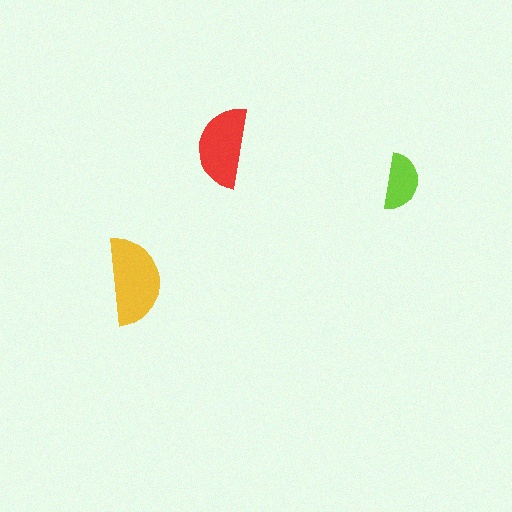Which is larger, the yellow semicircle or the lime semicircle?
The yellow one.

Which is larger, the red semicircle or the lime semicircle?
The red one.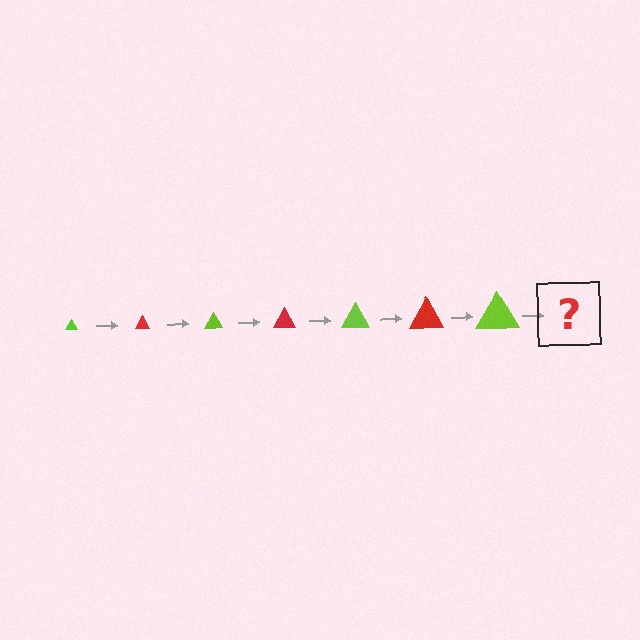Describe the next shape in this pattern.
It should be a red triangle, larger than the previous one.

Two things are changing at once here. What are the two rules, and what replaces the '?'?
The two rules are that the triangle grows larger each step and the color cycles through lime and red. The '?' should be a red triangle, larger than the previous one.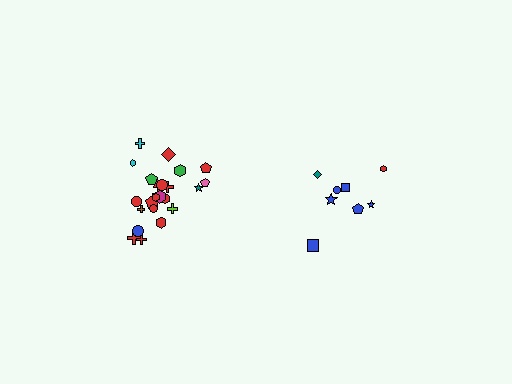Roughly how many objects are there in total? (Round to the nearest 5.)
Roughly 35 objects in total.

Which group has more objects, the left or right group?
The left group.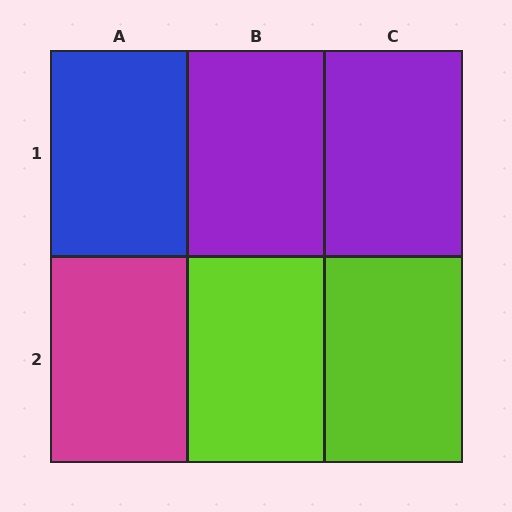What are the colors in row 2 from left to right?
Magenta, lime, lime.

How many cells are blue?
1 cell is blue.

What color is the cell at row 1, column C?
Purple.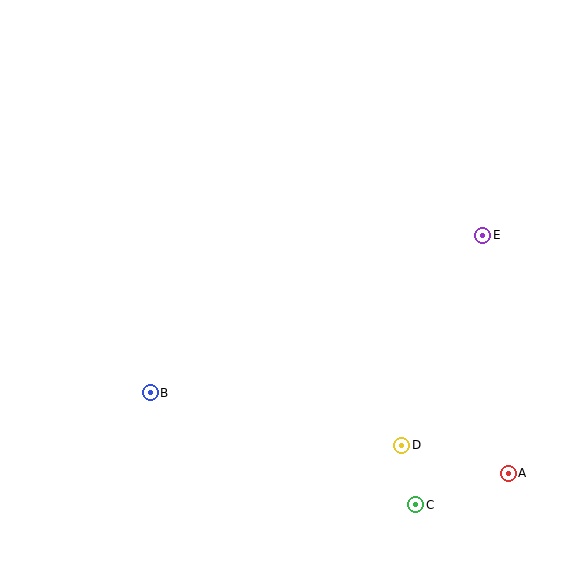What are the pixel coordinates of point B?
Point B is at (150, 393).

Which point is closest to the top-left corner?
Point B is closest to the top-left corner.